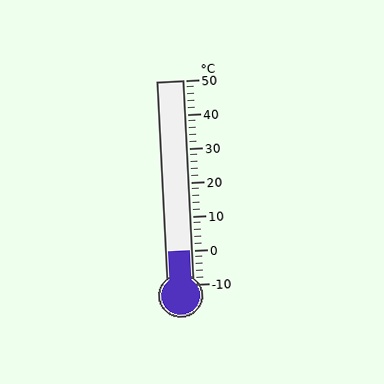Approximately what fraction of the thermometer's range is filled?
The thermometer is filled to approximately 15% of its range.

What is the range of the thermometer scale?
The thermometer scale ranges from -10°C to 50°C.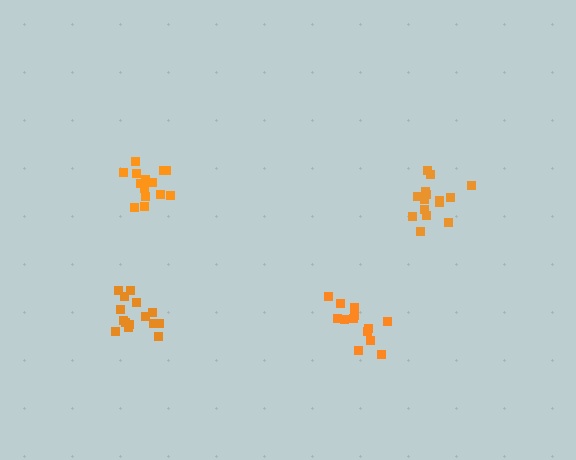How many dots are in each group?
Group 1: 13 dots, Group 2: 15 dots, Group 3: 16 dots, Group 4: 14 dots (58 total).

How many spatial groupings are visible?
There are 4 spatial groupings.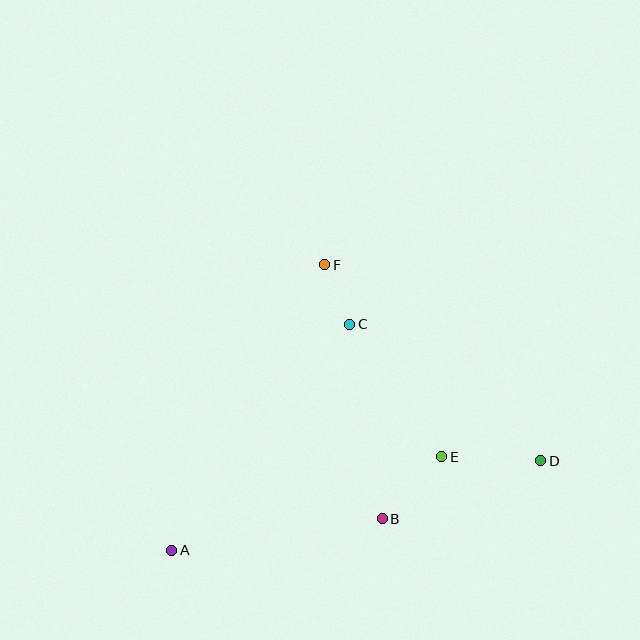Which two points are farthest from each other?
Points A and D are farthest from each other.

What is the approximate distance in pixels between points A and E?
The distance between A and E is approximately 286 pixels.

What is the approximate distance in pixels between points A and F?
The distance between A and F is approximately 324 pixels.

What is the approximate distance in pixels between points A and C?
The distance between A and C is approximately 288 pixels.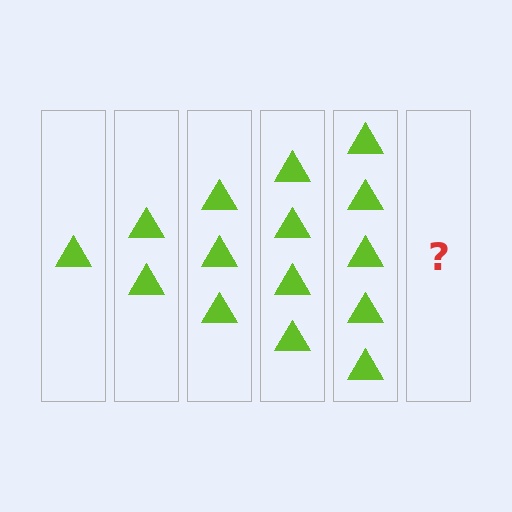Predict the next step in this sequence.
The next step is 6 triangles.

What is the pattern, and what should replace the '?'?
The pattern is that each step adds one more triangle. The '?' should be 6 triangles.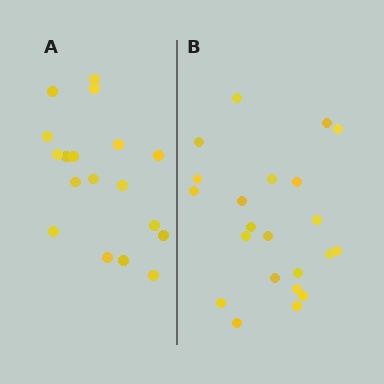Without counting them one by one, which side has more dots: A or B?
Region B (the right region) has more dots.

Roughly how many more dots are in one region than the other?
Region B has about 4 more dots than region A.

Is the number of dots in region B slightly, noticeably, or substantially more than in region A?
Region B has only slightly more — the two regions are fairly close. The ratio is roughly 1.2 to 1.